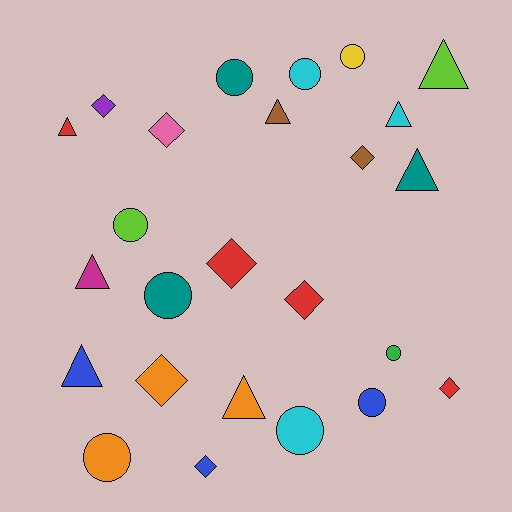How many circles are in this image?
There are 9 circles.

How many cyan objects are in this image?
There are 3 cyan objects.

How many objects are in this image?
There are 25 objects.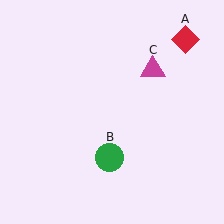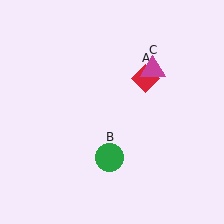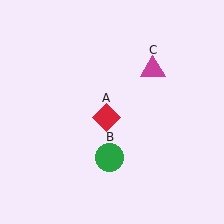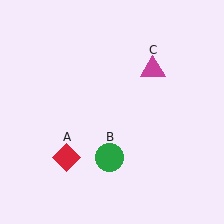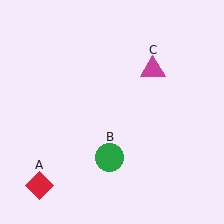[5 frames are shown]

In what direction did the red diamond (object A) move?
The red diamond (object A) moved down and to the left.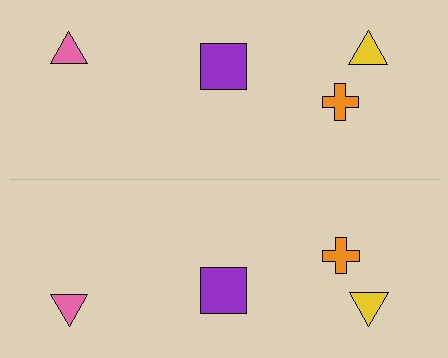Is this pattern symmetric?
Yes, this pattern has bilateral (reflection) symmetry.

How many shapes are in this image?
There are 8 shapes in this image.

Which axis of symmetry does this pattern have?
The pattern has a horizontal axis of symmetry running through the center of the image.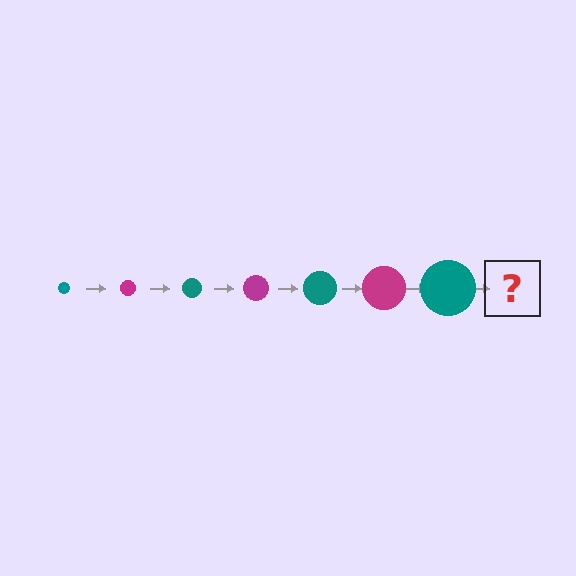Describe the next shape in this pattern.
It should be a magenta circle, larger than the previous one.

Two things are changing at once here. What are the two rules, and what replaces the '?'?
The two rules are that the circle grows larger each step and the color cycles through teal and magenta. The '?' should be a magenta circle, larger than the previous one.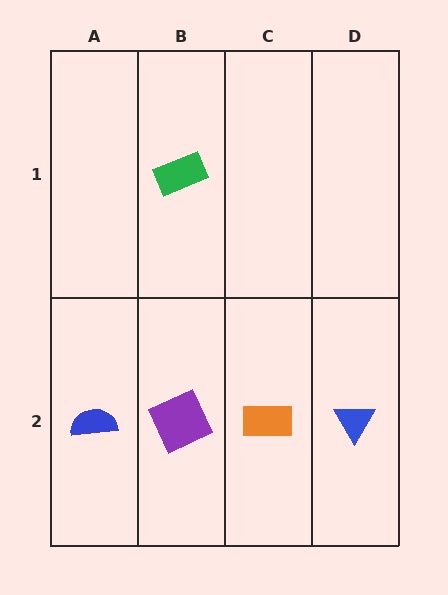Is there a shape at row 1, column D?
No, that cell is empty.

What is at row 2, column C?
An orange rectangle.